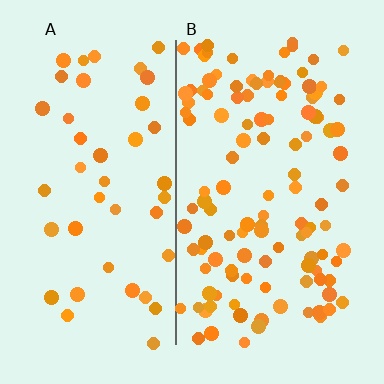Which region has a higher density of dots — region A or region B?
B (the right).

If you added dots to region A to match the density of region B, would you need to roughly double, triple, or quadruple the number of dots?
Approximately triple.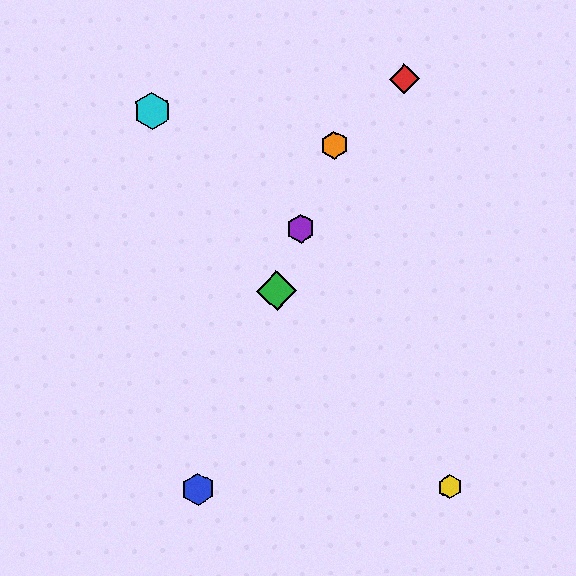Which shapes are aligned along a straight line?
The blue hexagon, the green diamond, the purple hexagon, the orange hexagon are aligned along a straight line.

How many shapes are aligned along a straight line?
4 shapes (the blue hexagon, the green diamond, the purple hexagon, the orange hexagon) are aligned along a straight line.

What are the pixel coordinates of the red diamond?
The red diamond is at (404, 79).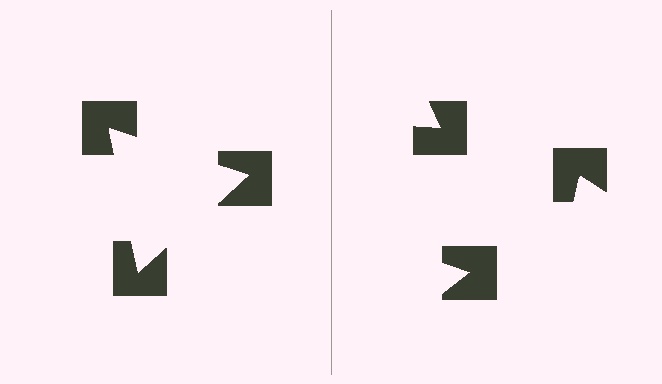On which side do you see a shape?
An illusory triangle appears on the left side. On the right side the wedge cuts are rotated, so no coherent shape forms.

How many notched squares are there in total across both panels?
6 — 3 on each side.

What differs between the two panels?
The notched squares are positioned identically on both sides; only the wedge orientations differ. On the left they align to a triangle; on the right they are misaligned.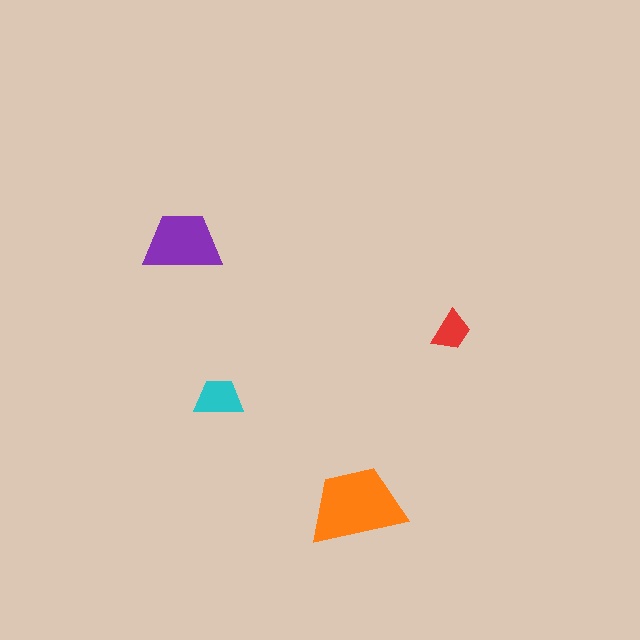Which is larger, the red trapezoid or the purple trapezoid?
The purple one.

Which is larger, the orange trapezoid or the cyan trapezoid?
The orange one.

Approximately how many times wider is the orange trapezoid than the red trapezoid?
About 2.5 times wider.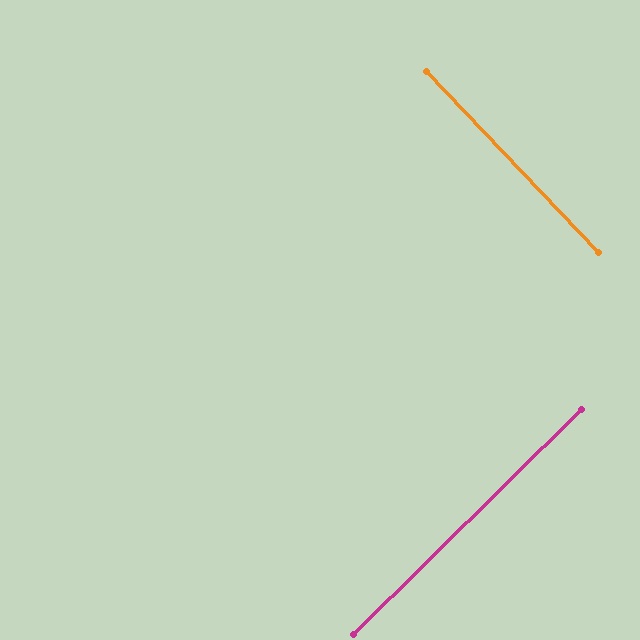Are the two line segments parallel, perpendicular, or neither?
Perpendicular — they meet at approximately 89°.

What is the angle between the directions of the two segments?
Approximately 89 degrees.